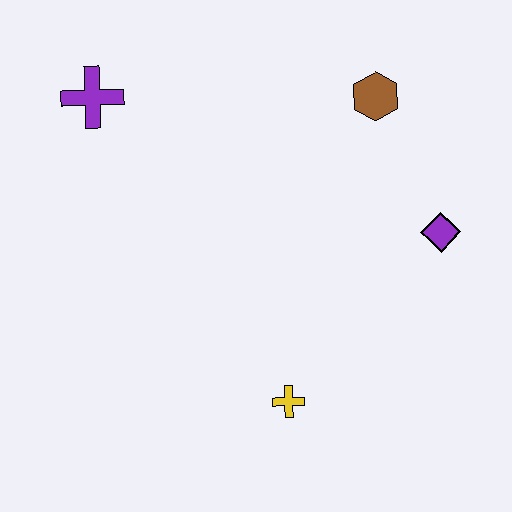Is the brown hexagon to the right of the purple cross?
Yes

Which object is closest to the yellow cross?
The purple diamond is closest to the yellow cross.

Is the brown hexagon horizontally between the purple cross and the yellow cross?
No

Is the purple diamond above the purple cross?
No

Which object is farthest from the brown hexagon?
The yellow cross is farthest from the brown hexagon.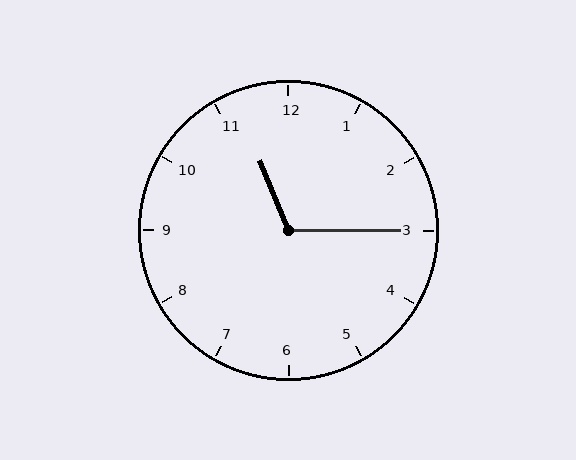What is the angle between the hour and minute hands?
Approximately 112 degrees.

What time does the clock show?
11:15.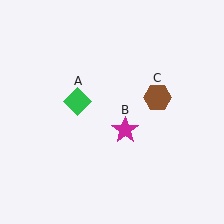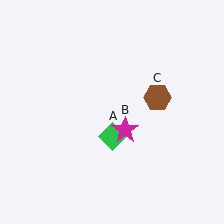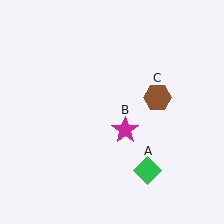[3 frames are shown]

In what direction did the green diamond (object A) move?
The green diamond (object A) moved down and to the right.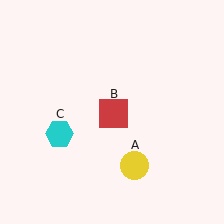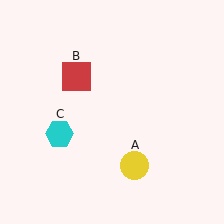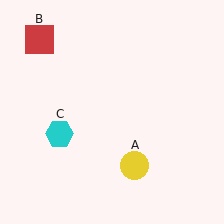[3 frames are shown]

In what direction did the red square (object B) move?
The red square (object B) moved up and to the left.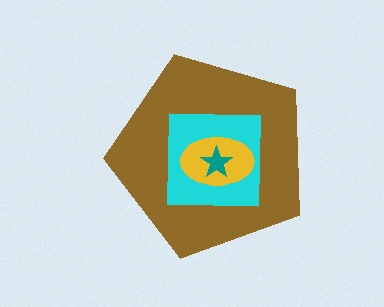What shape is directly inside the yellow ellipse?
The teal star.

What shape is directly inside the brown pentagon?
The cyan square.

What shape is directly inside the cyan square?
The yellow ellipse.